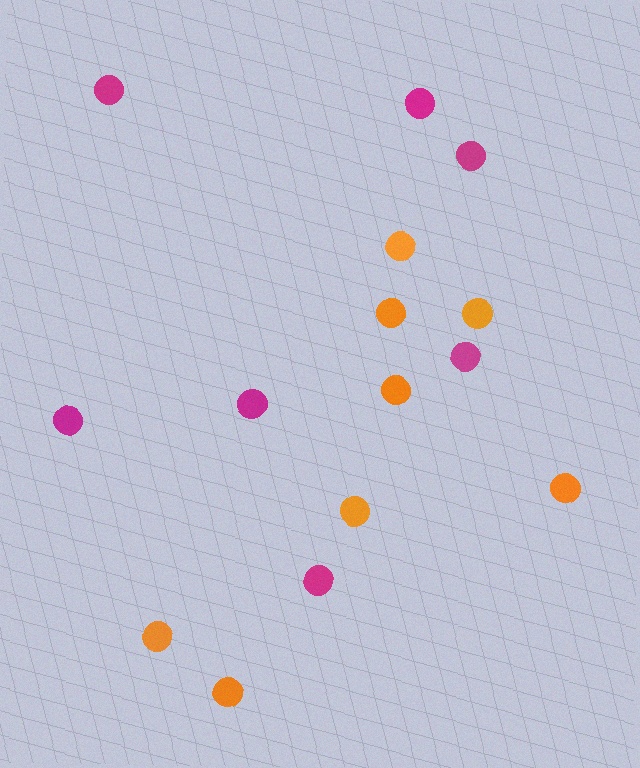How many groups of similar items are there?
There are 2 groups: one group of magenta circles (7) and one group of orange circles (8).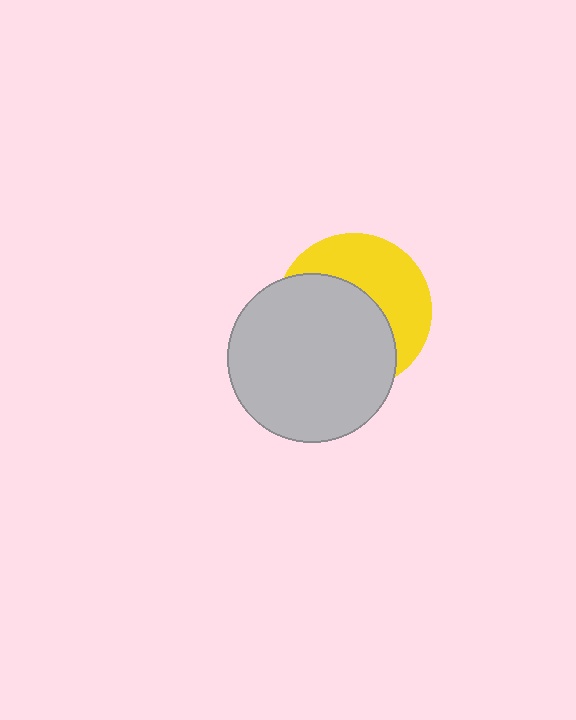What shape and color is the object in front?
The object in front is a light gray circle.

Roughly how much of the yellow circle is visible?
A small part of it is visible (roughly 43%).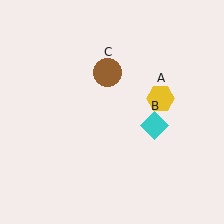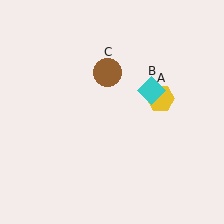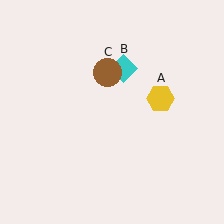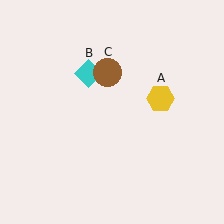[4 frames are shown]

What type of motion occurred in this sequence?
The cyan diamond (object B) rotated counterclockwise around the center of the scene.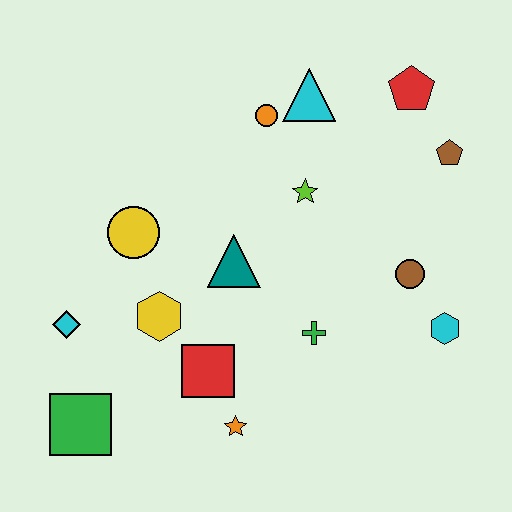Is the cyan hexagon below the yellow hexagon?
Yes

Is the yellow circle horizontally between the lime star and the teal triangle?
No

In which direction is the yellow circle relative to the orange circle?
The yellow circle is to the left of the orange circle.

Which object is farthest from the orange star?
The red pentagon is farthest from the orange star.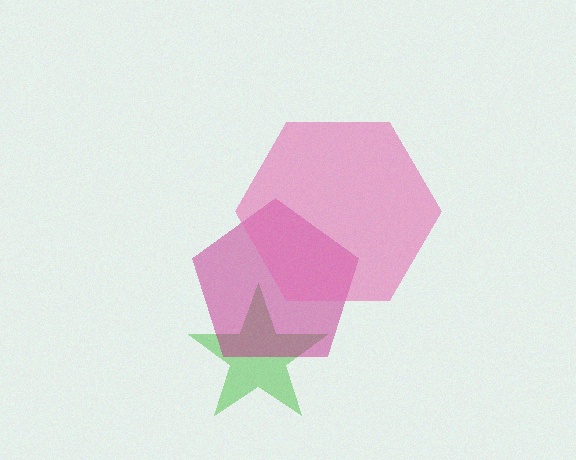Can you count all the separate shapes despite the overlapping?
Yes, there are 3 separate shapes.